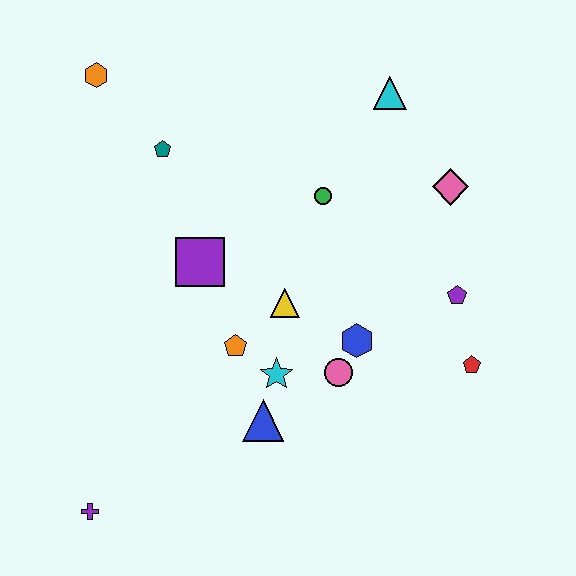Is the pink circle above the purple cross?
Yes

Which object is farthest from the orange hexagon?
The red pentagon is farthest from the orange hexagon.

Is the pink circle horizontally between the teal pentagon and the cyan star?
No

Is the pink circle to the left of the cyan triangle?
Yes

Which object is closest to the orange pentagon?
The cyan star is closest to the orange pentagon.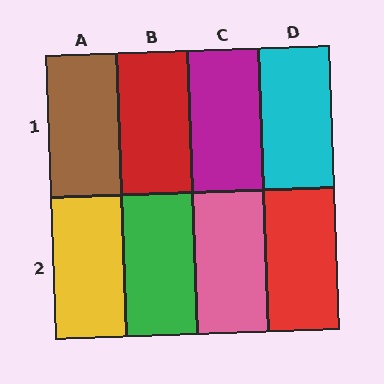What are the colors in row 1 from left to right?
Brown, red, magenta, cyan.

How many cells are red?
2 cells are red.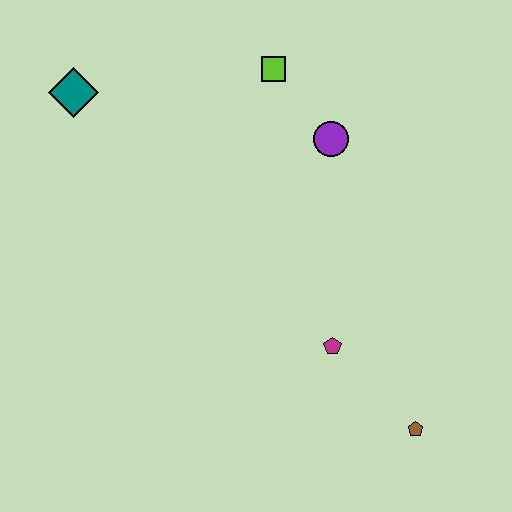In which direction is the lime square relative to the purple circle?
The lime square is above the purple circle.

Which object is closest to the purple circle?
The lime square is closest to the purple circle.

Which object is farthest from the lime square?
The brown pentagon is farthest from the lime square.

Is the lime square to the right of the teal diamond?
Yes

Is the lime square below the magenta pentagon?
No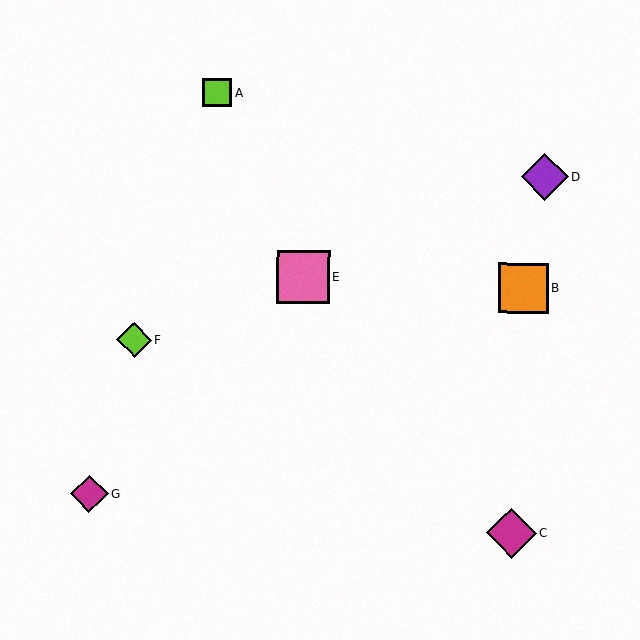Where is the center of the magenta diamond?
The center of the magenta diamond is at (89, 494).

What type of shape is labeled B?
Shape B is an orange square.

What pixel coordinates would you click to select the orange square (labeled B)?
Click at (524, 288) to select the orange square B.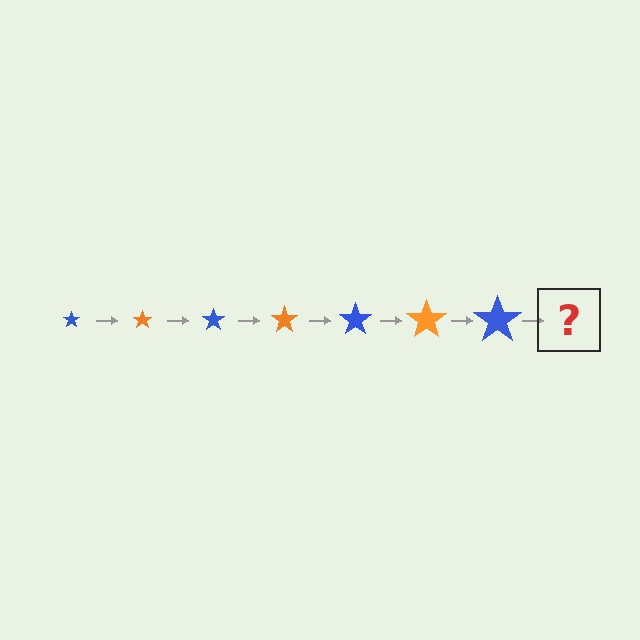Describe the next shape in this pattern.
It should be an orange star, larger than the previous one.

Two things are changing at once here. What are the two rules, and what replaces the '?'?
The two rules are that the star grows larger each step and the color cycles through blue and orange. The '?' should be an orange star, larger than the previous one.